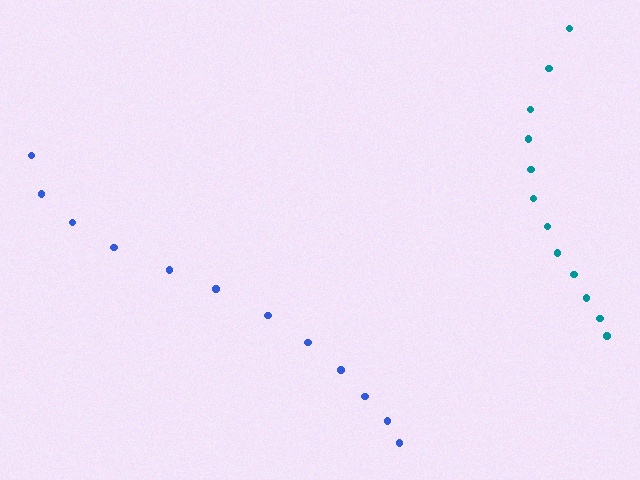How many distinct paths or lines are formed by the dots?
There are 2 distinct paths.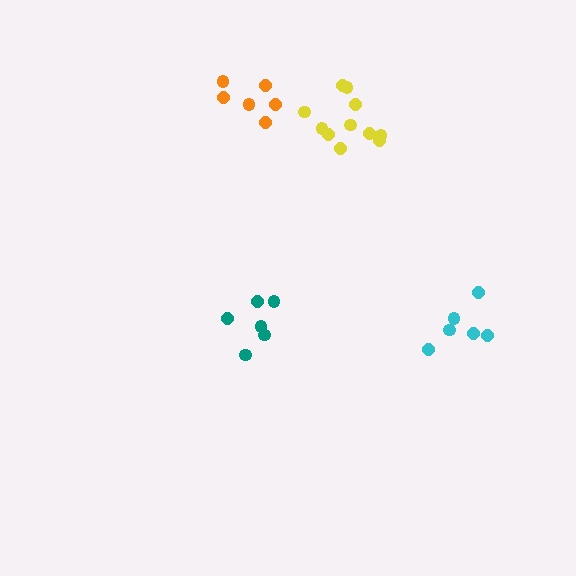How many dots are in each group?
Group 1: 6 dots, Group 2: 6 dots, Group 3: 6 dots, Group 4: 11 dots (29 total).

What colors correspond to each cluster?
The clusters are colored: cyan, teal, orange, yellow.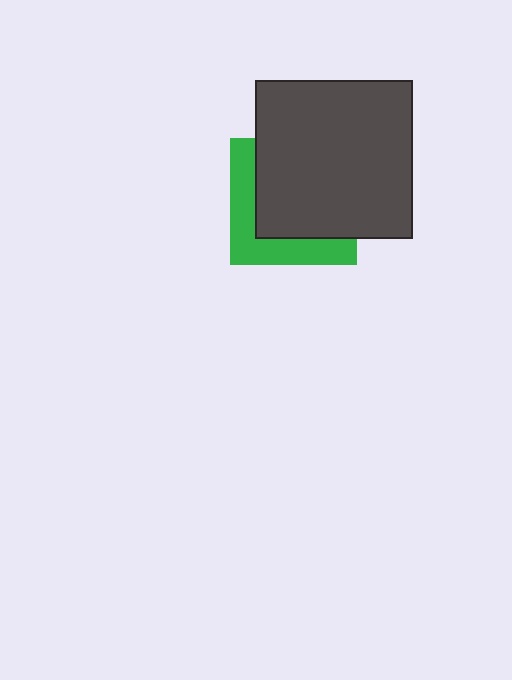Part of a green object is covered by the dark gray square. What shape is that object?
It is a square.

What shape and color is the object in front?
The object in front is a dark gray square.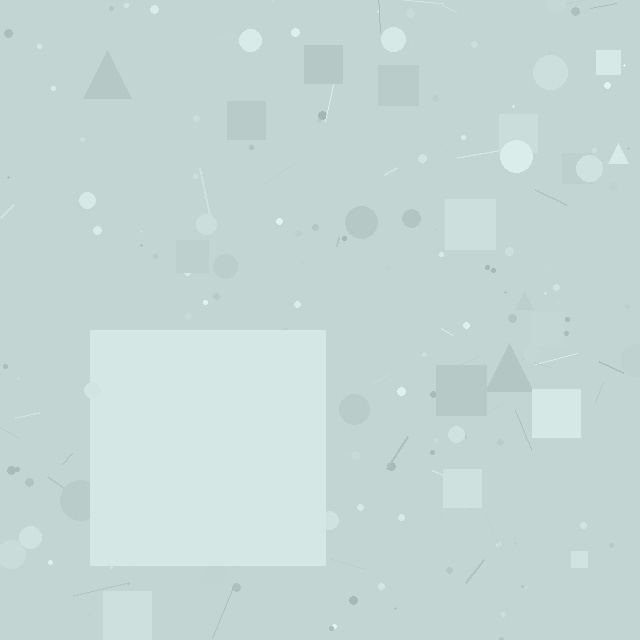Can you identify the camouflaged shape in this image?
The camouflaged shape is a square.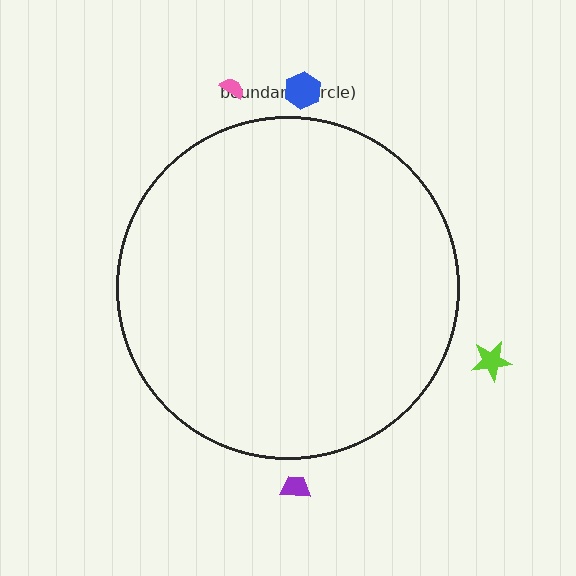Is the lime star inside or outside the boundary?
Outside.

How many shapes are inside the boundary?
0 inside, 4 outside.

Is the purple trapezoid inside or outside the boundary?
Outside.